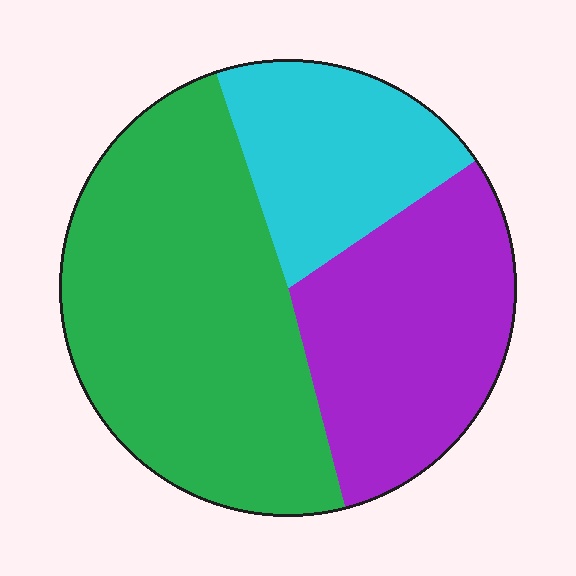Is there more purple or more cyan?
Purple.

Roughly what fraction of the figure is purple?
Purple covers 30% of the figure.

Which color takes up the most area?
Green, at roughly 50%.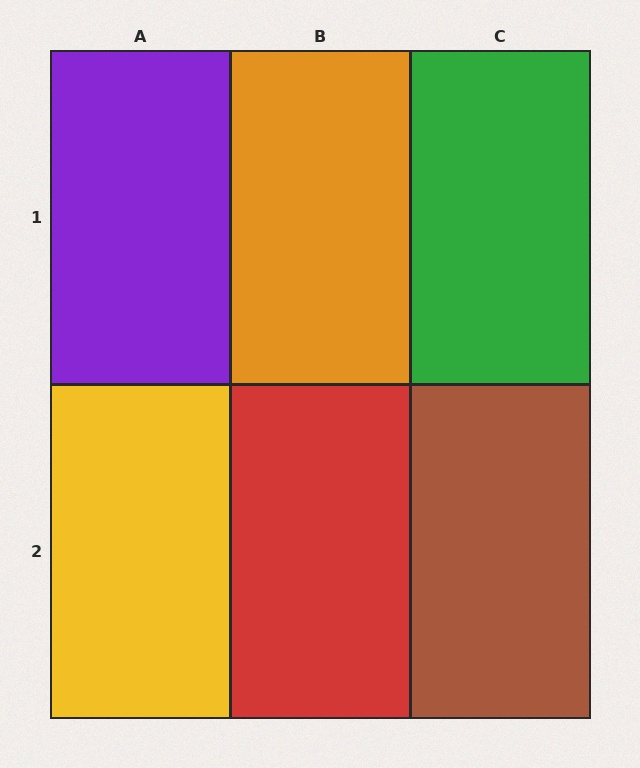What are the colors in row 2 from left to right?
Yellow, red, brown.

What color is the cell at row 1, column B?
Orange.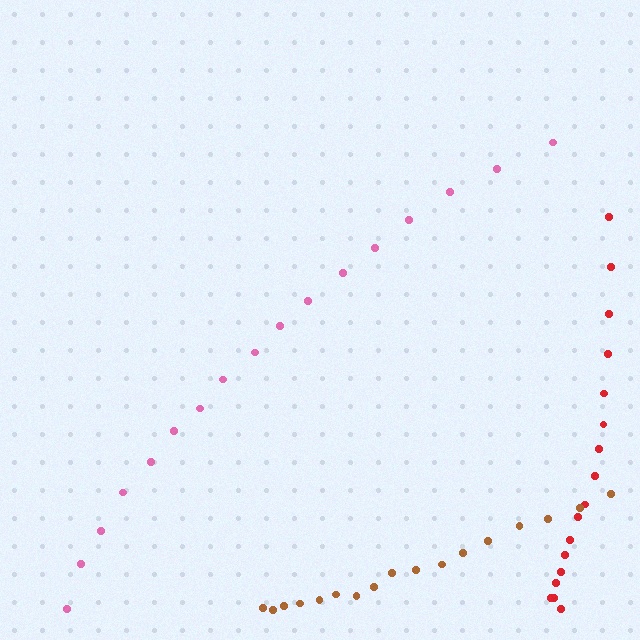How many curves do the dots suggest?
There are 3 distinct paths.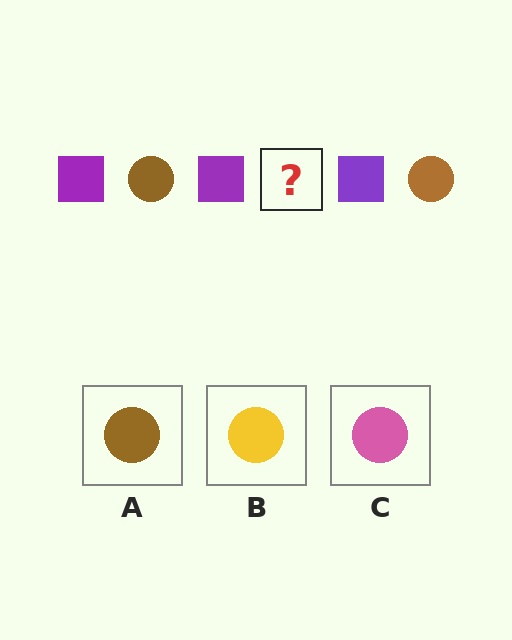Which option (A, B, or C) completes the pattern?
A.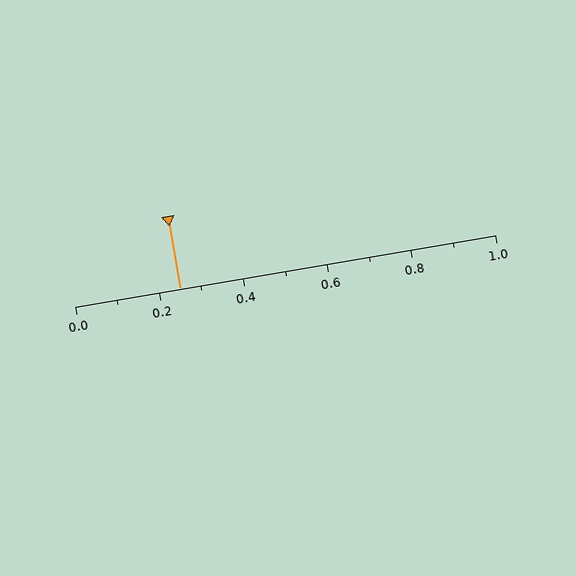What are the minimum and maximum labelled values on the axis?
The axis runs from 0.0 to 1.0.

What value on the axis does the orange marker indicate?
The marker indicates approximately 0.25.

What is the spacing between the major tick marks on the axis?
The major ticks are spaced 0.2 apart.